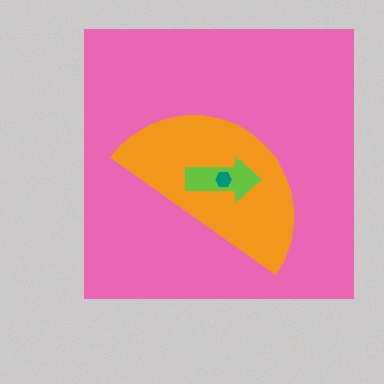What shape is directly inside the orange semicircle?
The lime arrow.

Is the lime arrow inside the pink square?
Yes.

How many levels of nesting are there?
4.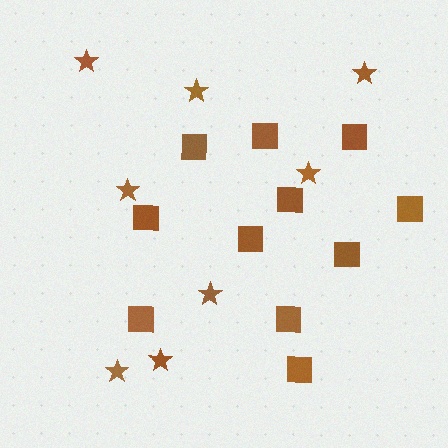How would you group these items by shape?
There are 2 groups: one group of stars (8) and one group of squares (11).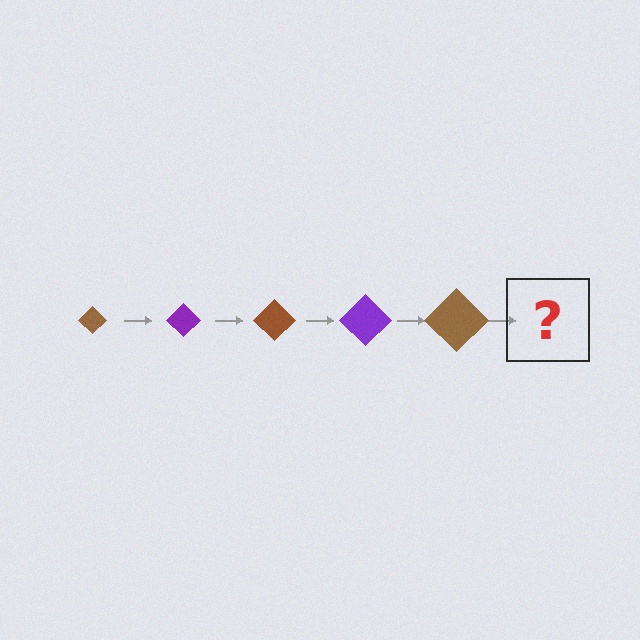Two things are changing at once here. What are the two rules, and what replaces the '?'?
The two rules are that the diamond grows larger each step and the color cycles through brown and purple. The '?' should be a purple diamond, larger than the previous one.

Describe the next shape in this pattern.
It should be a purple diamond, larger than the previous one.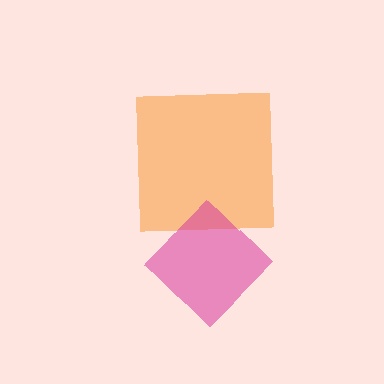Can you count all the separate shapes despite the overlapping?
Yes, there are 2 separate shapes.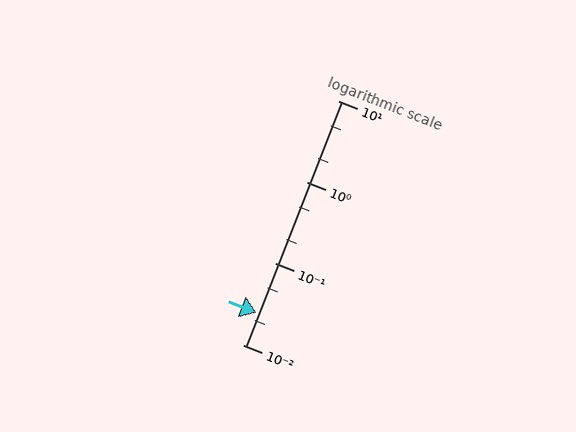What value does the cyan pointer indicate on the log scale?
The pointer indicates approximately 0.025.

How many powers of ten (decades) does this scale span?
The scale spans 3 decades, from 0.01 to 10.